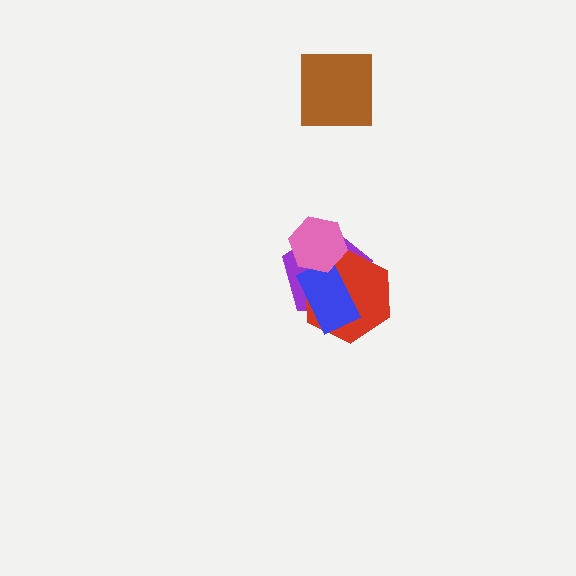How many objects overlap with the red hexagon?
3 objects overlap with the red hexagon.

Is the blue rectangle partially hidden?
Yes, it is partially covered by another shape.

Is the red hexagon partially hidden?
Yes, it is partially covered by another shape.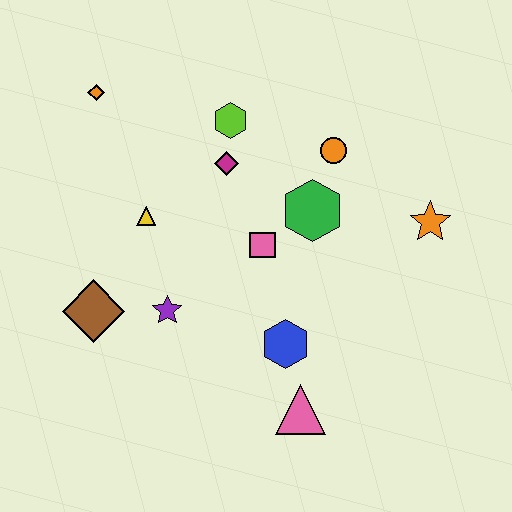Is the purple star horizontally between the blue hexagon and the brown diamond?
Yes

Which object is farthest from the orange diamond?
The pink triangle is farthest from the orange diamond.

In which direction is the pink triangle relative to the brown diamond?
The pink triangle is to the right of the brown diamond.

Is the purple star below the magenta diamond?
Yes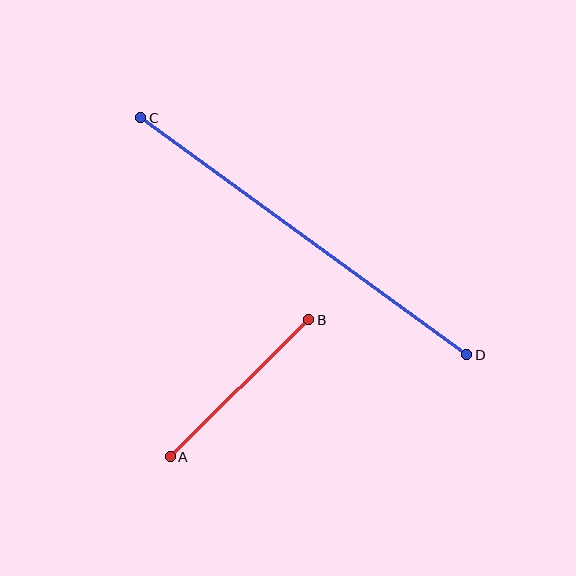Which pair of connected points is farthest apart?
Points C and D are farthest apart.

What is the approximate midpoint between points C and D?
The midpoint is at approximately (304, 236) pixels.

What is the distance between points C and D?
The distance is approximately 403 pixels.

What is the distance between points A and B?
The distance is approximately 195 pixels.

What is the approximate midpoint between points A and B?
The midpoint is at approximately (239, 388) pixels.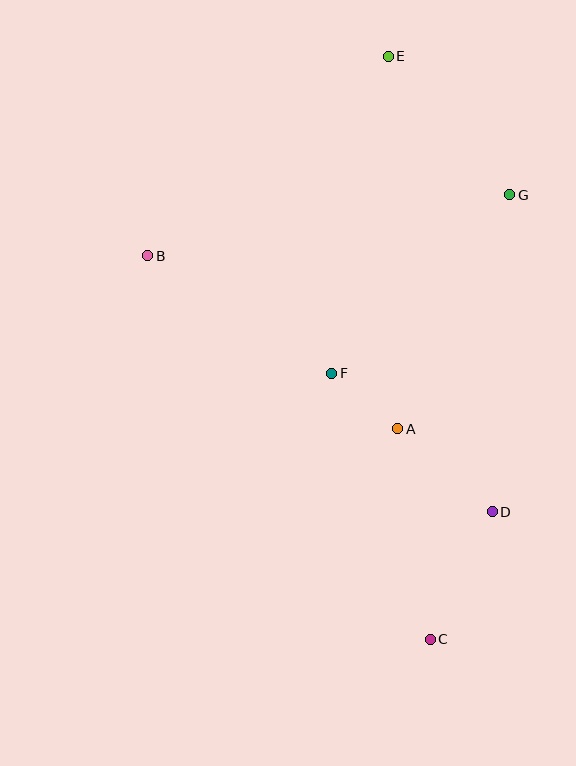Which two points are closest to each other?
Points A and F are closest to each other.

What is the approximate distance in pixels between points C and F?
The distance between C and F is approximately 284 pixels.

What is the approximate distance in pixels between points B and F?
The distance between B and F is approximately 219 pixels.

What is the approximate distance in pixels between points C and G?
The distance between C and G is approximately 452 pixels.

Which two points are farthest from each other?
Points C and E are farthest from each other.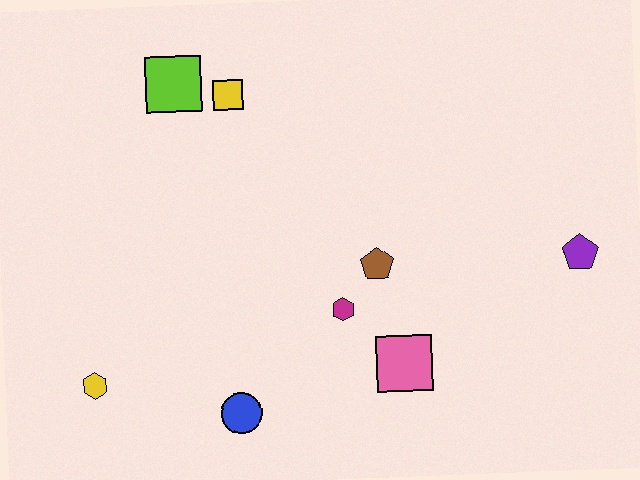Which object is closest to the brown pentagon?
The magenta hexagon is closest to the brown pentagon.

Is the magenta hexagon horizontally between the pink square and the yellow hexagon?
Yes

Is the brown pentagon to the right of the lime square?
Yes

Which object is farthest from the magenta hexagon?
The lime square is farthest from the magenta hexagon.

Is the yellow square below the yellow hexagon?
No